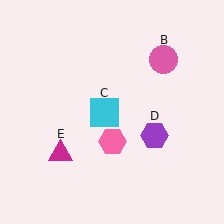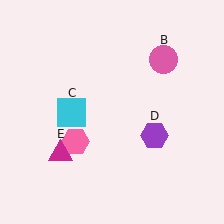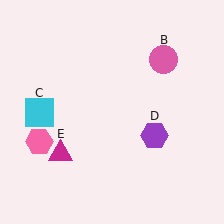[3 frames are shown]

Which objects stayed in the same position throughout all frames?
Pink circle (object B) and purple hexagon (object D) and magenta triangle (object E) remained stationary.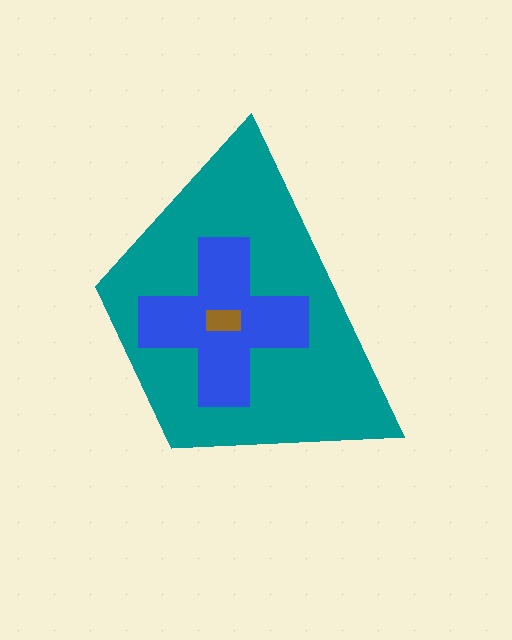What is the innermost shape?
The brown rectangle.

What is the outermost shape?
The teal trapezoid.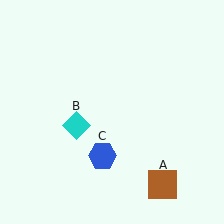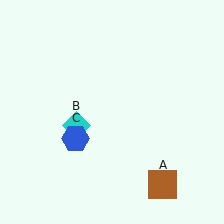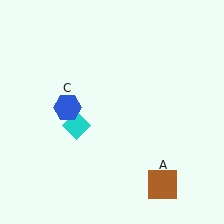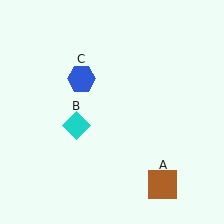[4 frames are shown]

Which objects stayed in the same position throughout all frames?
Brown square (object A) and cyan diamond (object B) remained stationary.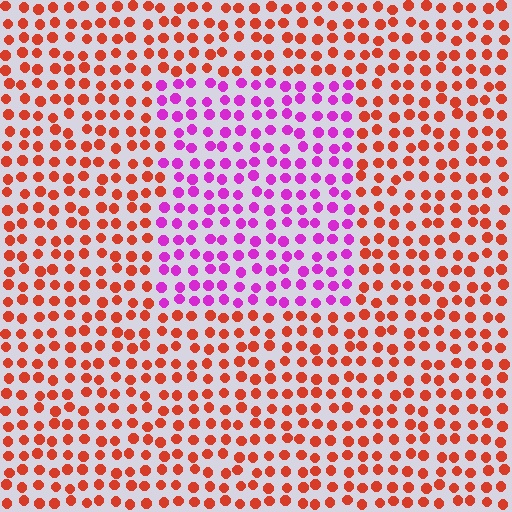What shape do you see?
I see a rectangle.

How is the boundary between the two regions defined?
The boundary is defined purely by a slight shift in hue (about 64 degrees). Spacing, size, and orientation are identical on both sides.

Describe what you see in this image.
The image is filled with small red elements in a uniform arrangement. A rectangle-shaped region is visible where the elements are tinted to a slightly different hue, forming a subtle color boundary.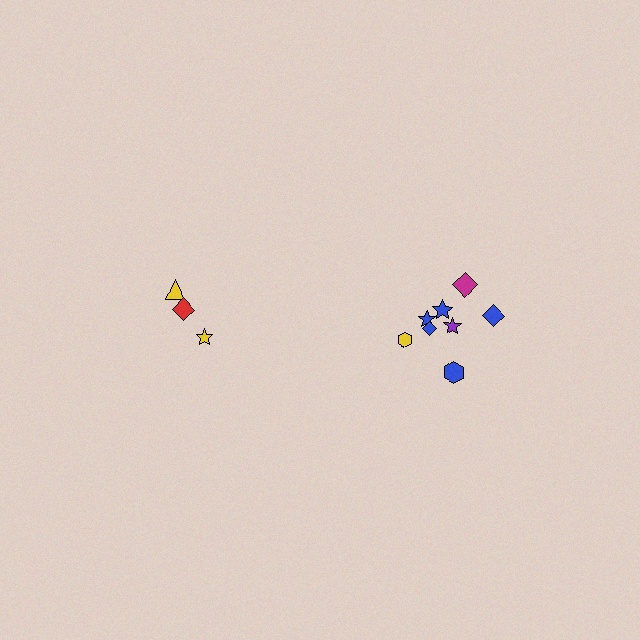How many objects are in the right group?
There are 8 objects.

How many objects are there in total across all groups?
There are 11 objects.